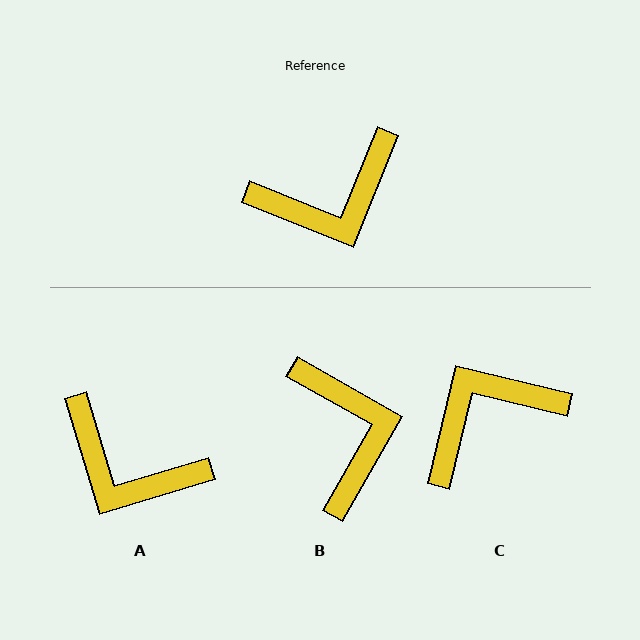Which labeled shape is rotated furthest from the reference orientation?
C, about 171 degrees away.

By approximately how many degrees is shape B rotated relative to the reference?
Approximately 82 degrees counter-clockwise.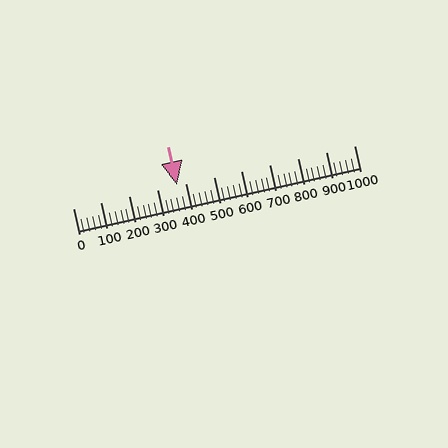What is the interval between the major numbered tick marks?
The major tick marks are spaced 100 units apart.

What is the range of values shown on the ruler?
The ruler shows values from 0 to 1000.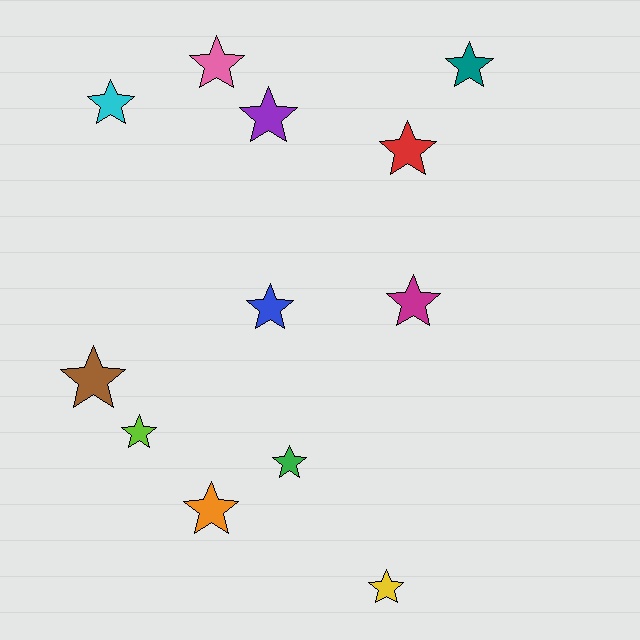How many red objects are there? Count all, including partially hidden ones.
There is 1 red object.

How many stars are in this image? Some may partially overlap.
There are 12 stars.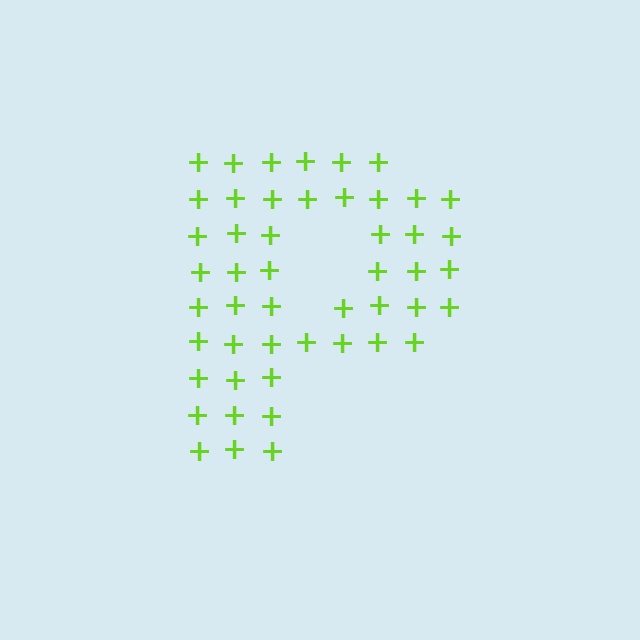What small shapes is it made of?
It is made of small plus signs.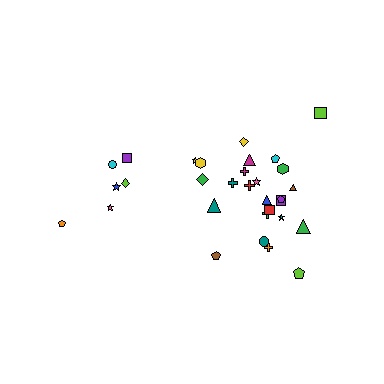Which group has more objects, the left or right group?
The right group.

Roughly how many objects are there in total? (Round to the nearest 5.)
Roughly 30 objects in total.